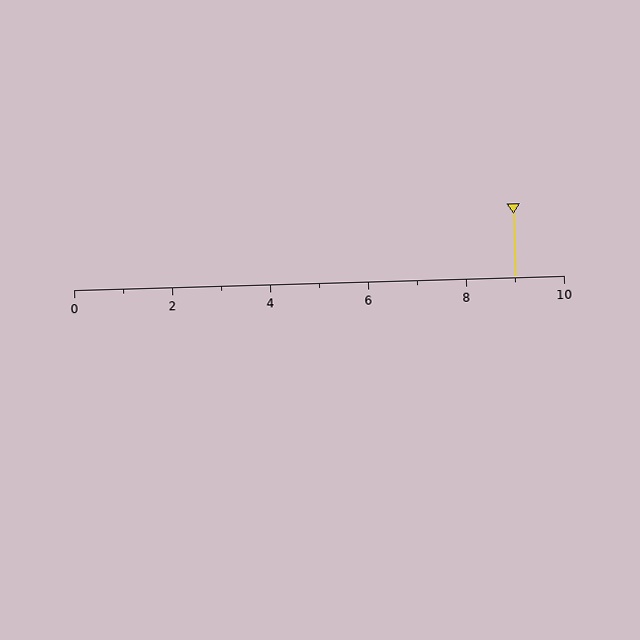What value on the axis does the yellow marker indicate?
The marker indicates approximately 9.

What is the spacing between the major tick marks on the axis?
The major ticks are spaced 2 apart.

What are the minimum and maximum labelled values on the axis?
The axis runs from 0 to 10.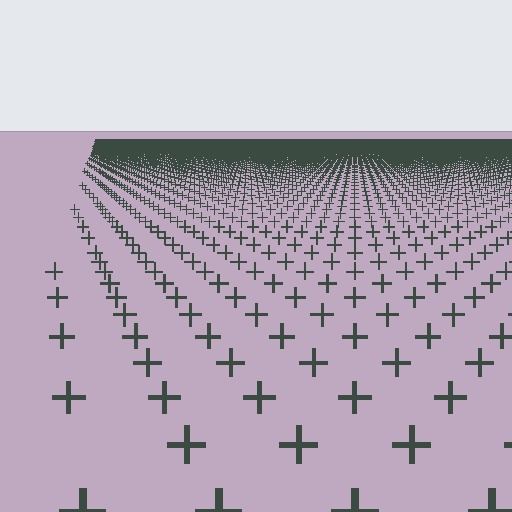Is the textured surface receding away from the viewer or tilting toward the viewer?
The surface is receding away from the viewer. Texture elements get smaller and denser toward the top.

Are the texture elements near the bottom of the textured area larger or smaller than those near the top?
Larger. Near the bottom, elements are closer to the viewer and appear at a bigger on-screen size.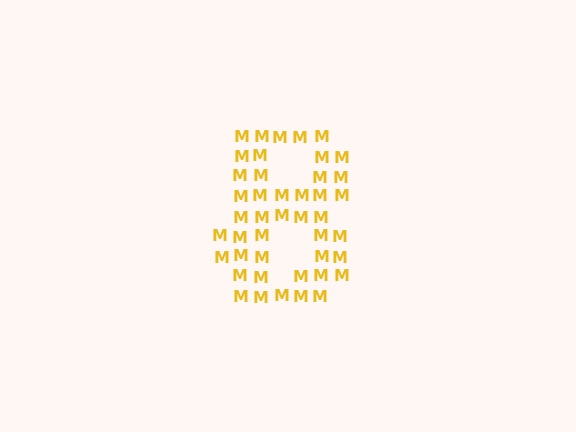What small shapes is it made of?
It is made of small letter M's.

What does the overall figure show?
The overall figure shows the digit 8.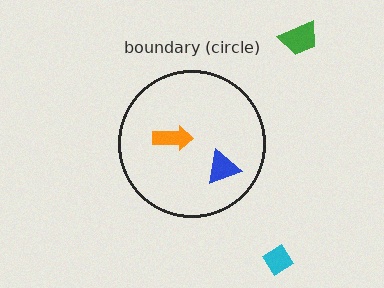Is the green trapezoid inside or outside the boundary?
Outside.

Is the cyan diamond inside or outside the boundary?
Outside.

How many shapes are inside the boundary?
2 inside, 2 outside.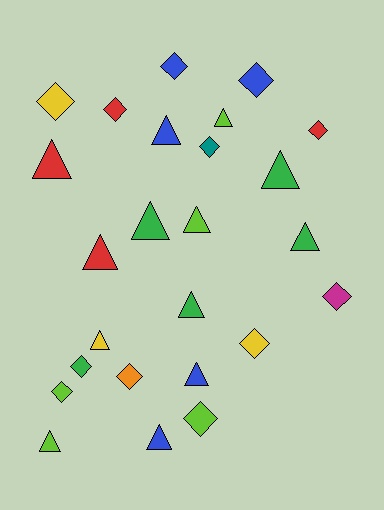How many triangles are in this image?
There are 13 triangles.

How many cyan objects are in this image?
There are no cyan objects.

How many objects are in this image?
There are 25 objects.